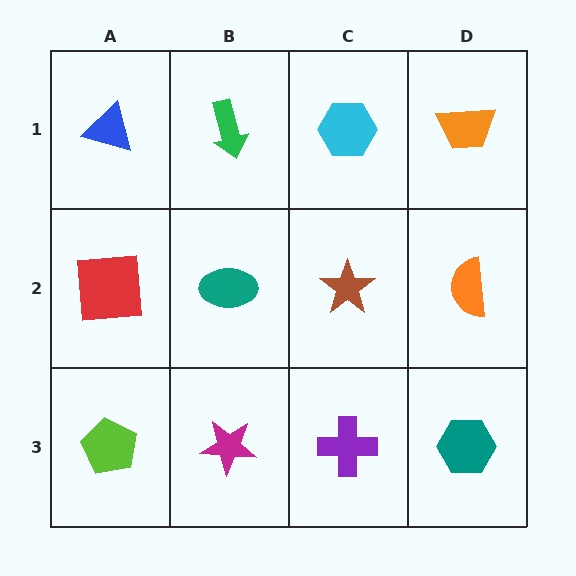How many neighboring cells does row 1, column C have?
3.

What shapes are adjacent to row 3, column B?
A teal ellipse (row 2, column B), a lime pentagon (row 3, column A), a purple cross (row 3, column C).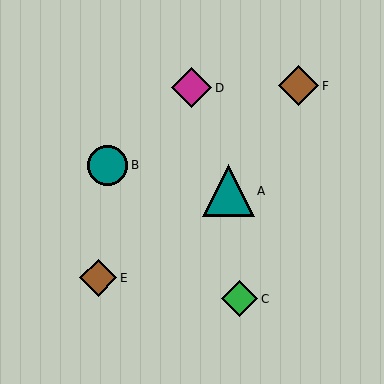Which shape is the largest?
The teal triangle (labeled A) is the largest.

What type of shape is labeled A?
Shape A is a teal triangle.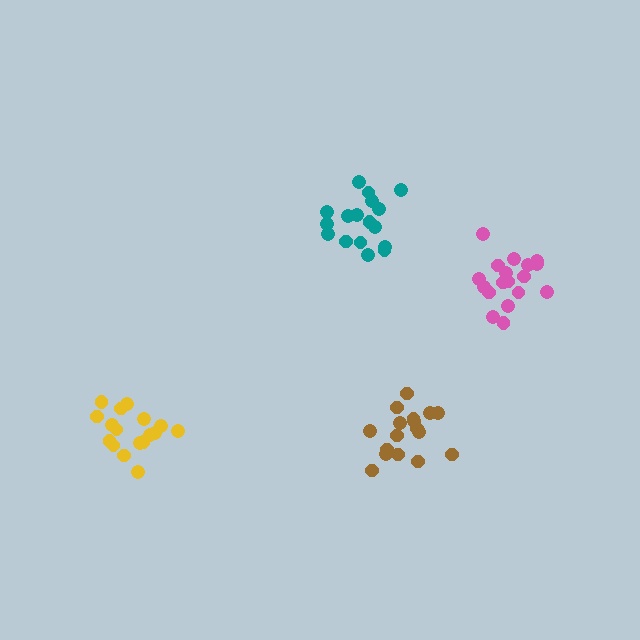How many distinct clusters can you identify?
There are 4 distinct clusters.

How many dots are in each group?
Group 1: 18 dots, Group 2: 17 dots, Group 3: 17 dots, Group 4: 17 dots (69 total).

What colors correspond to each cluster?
The clusters are colored: pink, brown, yellow, teal.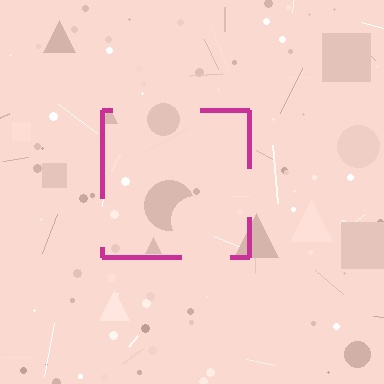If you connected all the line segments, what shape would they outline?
They would outline a square.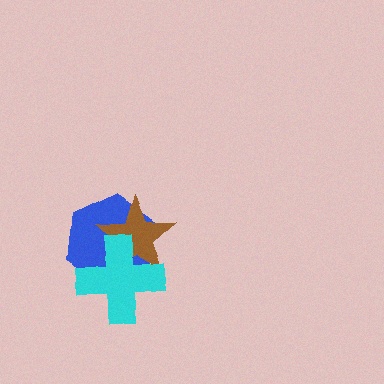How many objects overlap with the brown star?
2 objects overlap with the brown star.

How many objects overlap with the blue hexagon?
2 objects overlap with the blue hexagon.